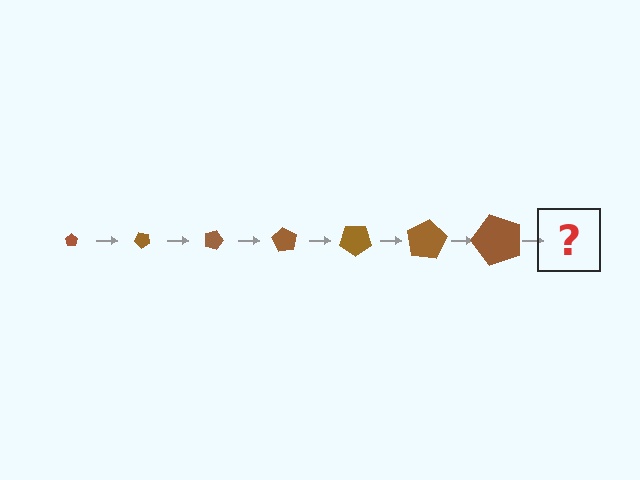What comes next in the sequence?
The next element should be a pentagon, larger than the previous one and rotated 315 degrees from the start.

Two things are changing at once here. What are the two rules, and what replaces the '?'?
The two rules are that the pentagon grows larger each step and it rotates 45 degrees each step. The '?' should be a pentagon, larger than the previous one and rotated 315 degrees from the start.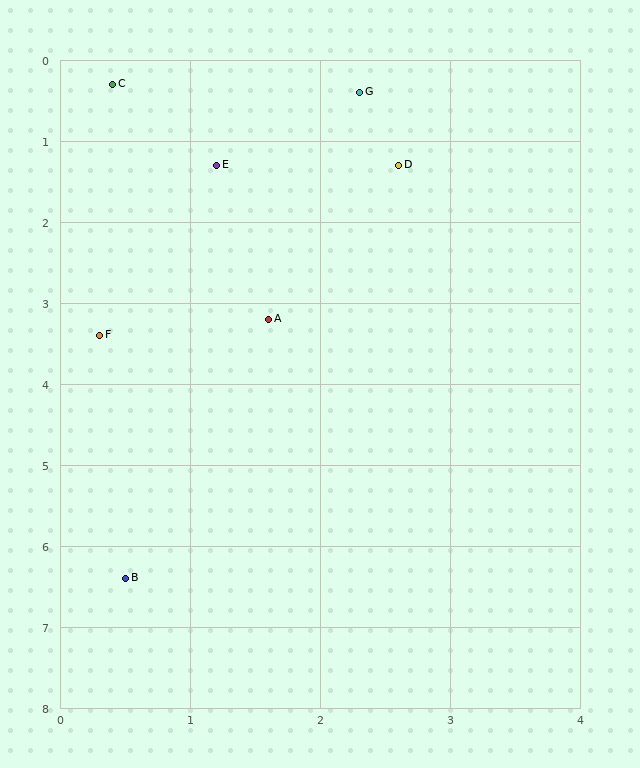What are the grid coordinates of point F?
Point F is at approximately (0.3, 3.4).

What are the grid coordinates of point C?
Point C is at approximately (0.4, 0.3).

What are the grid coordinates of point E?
Point E is at approximately (1.2, 1.3).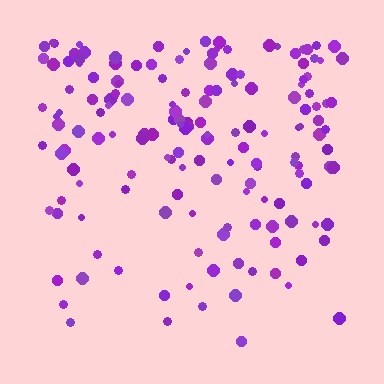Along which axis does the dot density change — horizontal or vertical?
Vertical.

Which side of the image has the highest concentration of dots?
The top.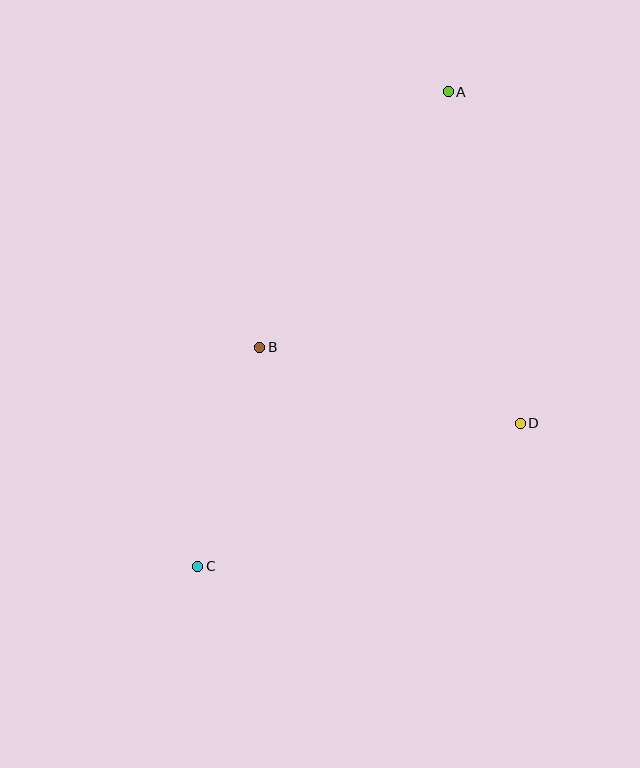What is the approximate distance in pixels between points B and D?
The distance between B and D is approximately 272 pixels.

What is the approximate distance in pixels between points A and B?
The distance between A and B is approximately 317 pixels.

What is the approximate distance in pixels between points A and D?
The distance between A and D is approximately 340 pixels.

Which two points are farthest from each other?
Points A and C are farthest from each other.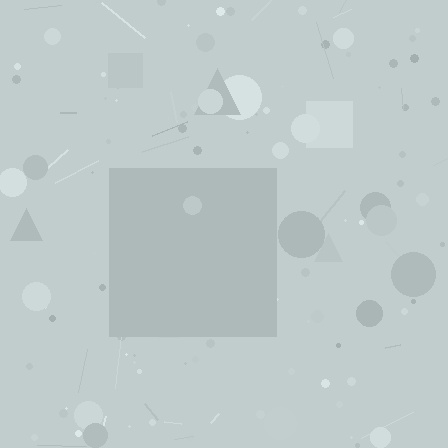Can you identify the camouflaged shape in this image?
The camouflaged shape is a square.